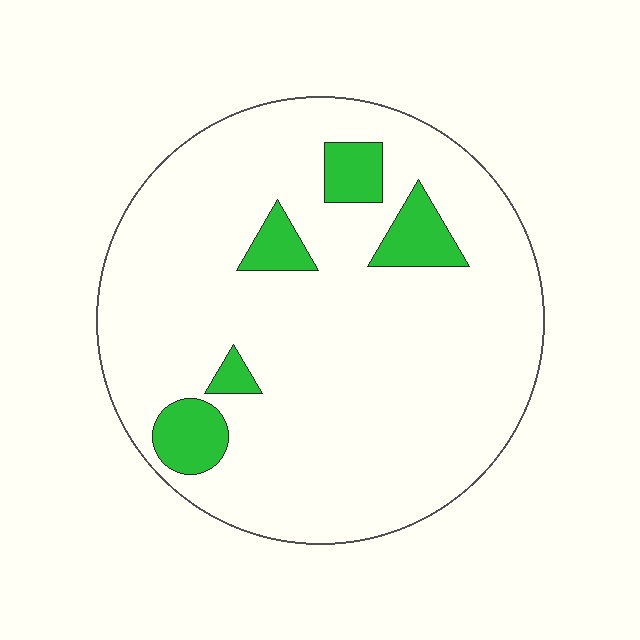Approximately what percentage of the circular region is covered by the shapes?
Approximately 10%.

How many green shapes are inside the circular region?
5.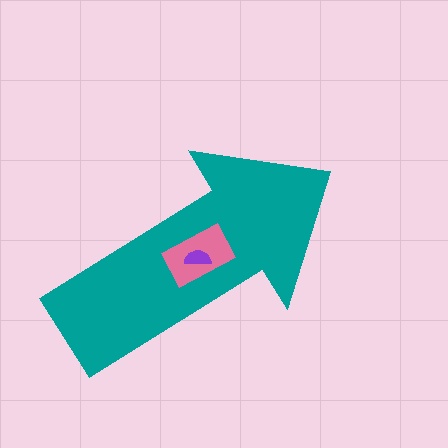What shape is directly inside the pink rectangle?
The purple semicircle.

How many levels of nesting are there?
3.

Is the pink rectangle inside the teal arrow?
Yes.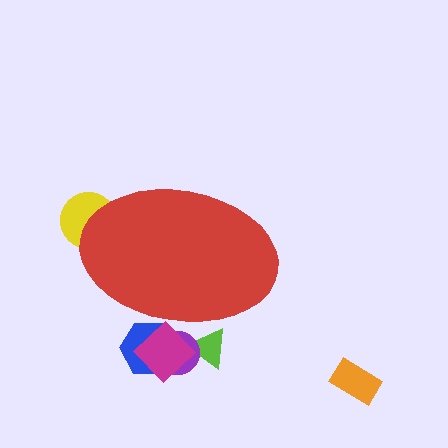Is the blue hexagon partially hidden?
Yes, the blue hexagon is partially hidden behind the red ellipse.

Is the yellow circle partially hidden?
Yes, the yellow circle is partially hidden behind the red ellipse.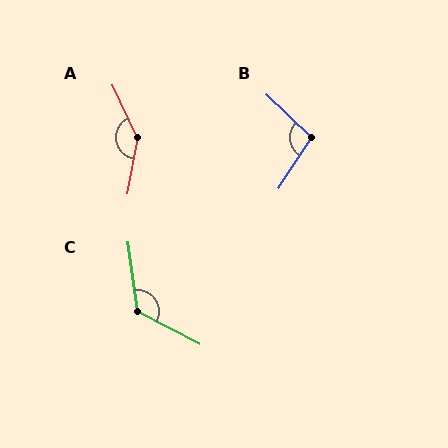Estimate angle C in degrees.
Approximately 125 degrees.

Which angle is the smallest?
B, at approximately 101 degrees.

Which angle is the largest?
A, at approximately 144 degrees.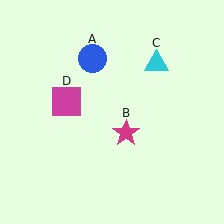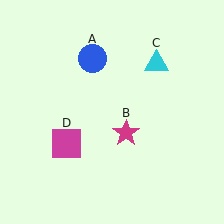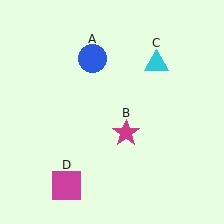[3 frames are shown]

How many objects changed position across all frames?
1 object changed position: magenta square (object D).